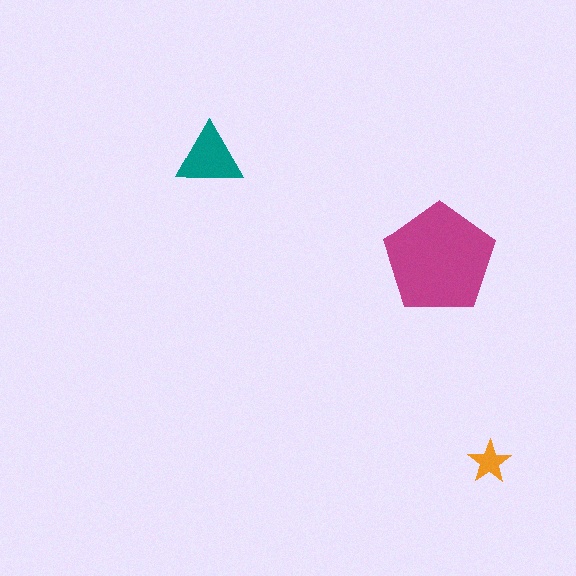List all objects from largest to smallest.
The magenta pentagon, the teal triangle, the orange star.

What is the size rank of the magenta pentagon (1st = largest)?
1st.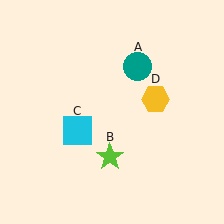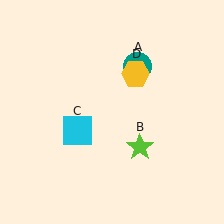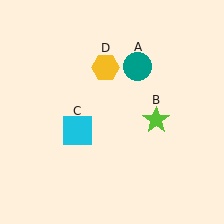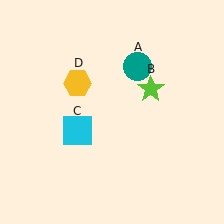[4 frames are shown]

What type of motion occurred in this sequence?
The lime star (object B), yellow hexagon (object D) rotated counterclockwise around the center of the scene.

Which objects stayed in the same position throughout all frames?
Teal circle (object A) and cyan square (object C) remained stationary.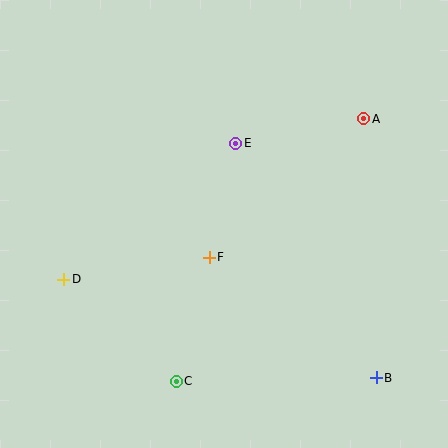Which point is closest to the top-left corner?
Point E is closest to the top-left corner.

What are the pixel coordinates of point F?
Point F is at (209, 257).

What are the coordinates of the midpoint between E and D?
The midpoint between E and D is at (150, 211).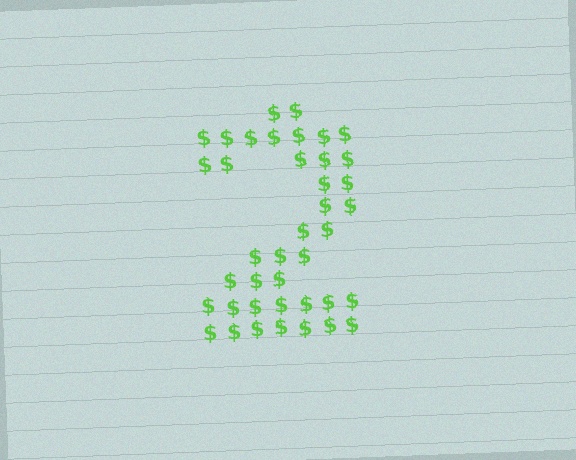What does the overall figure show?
The overall figure shows the digit 2.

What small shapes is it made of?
It is made of small dollar signs.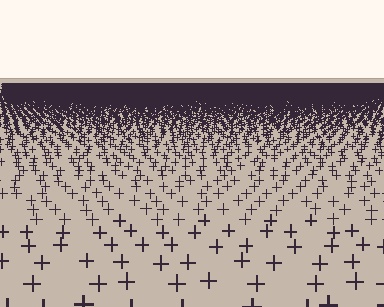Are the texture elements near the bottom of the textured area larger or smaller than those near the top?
Larger. Near the bottom, elements are closer to the viewer and appear at a bigger on-screen size.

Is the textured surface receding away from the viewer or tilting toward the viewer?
The surface is receding away from the viewer. Texture elements get smaller and denser toward the top.